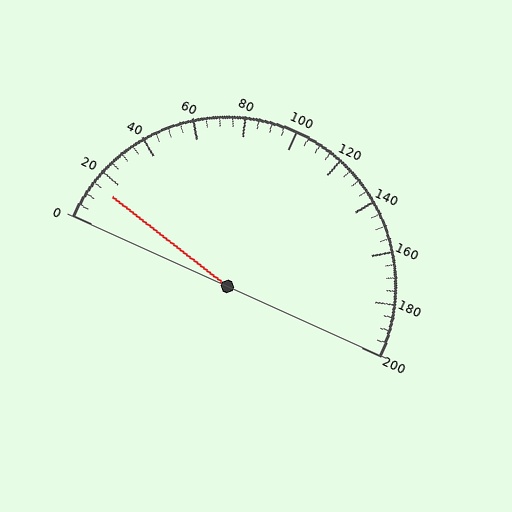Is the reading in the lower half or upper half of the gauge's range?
The reading is in the lower half of the range (0 to 200).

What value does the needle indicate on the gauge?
The needle indicates approximately 15.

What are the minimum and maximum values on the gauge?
The gauge ranges from 0 to 200.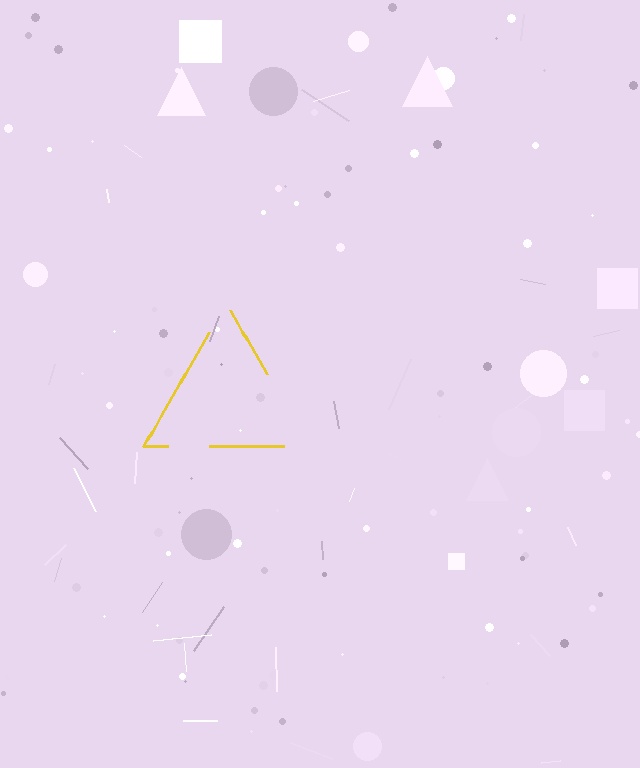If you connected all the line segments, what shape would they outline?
They would outline a triangle.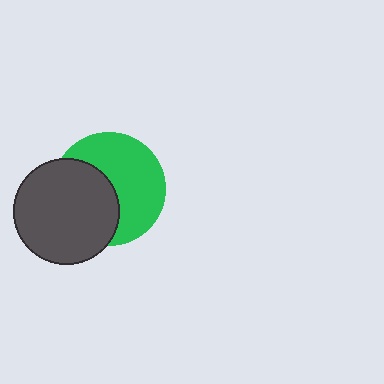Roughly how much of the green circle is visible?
About half of it is visible (roughly 56%).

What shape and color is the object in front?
The object in front is a dark gray circle.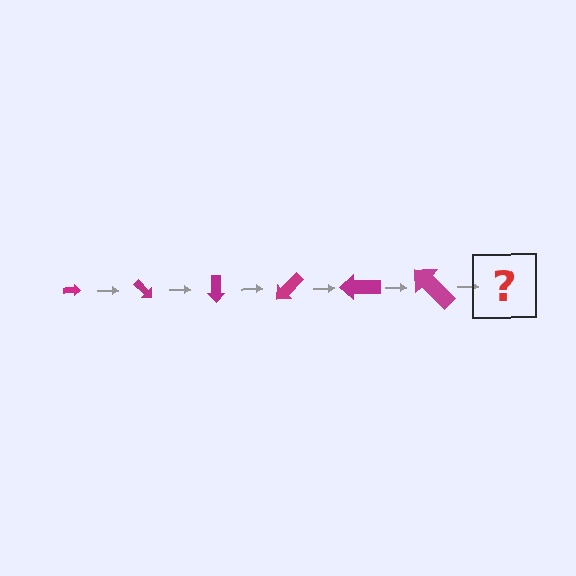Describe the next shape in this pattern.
It should be an arrow, larger than the previous one and rotated 270 degrees from the start.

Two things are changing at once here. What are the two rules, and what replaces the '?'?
The two rules are that the arrow grows larger each step and it rotates 45 degrees each step. The '?' should be an arrow, larger than the previous one and rotated 270 degrees from the start.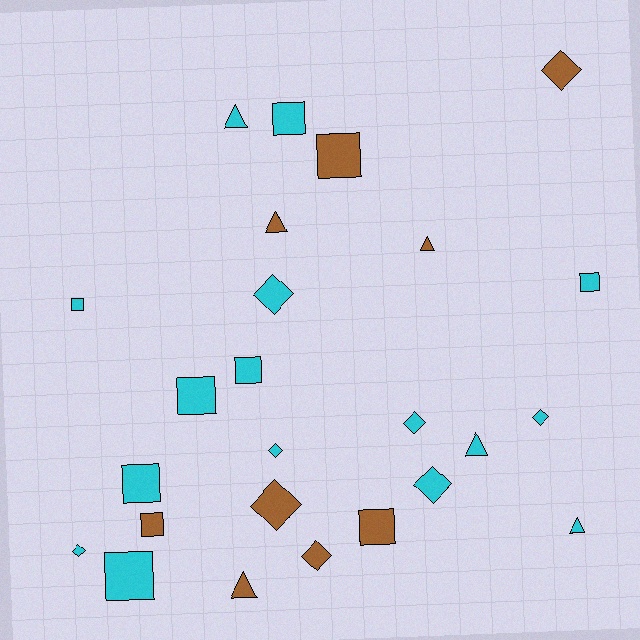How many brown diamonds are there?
There are 3 brown diamonds.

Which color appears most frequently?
Cyan, with 16 objects.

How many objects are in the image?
There are 25 objects.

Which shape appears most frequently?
Square, with 10 objects.